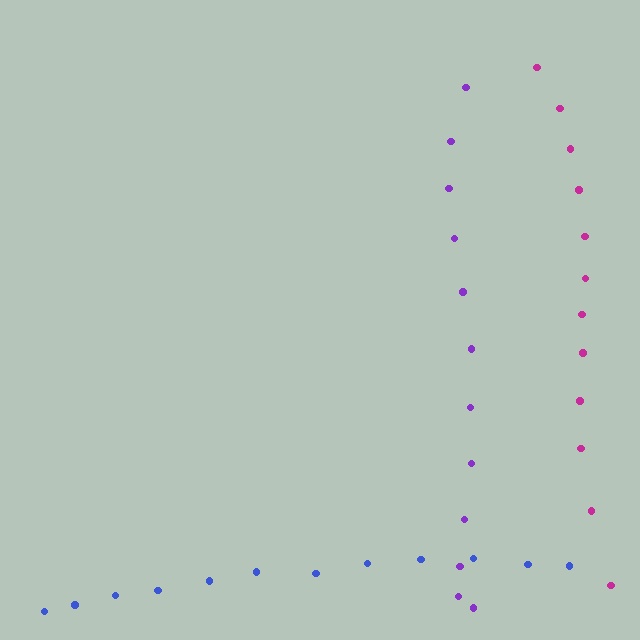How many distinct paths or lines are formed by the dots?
There are 3 distinct paths.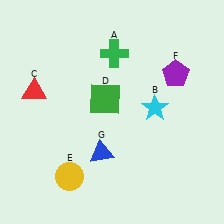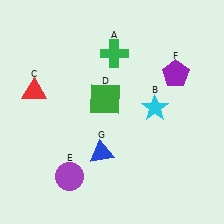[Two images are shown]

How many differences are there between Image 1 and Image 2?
There is 1 difference between the two images.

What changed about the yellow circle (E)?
In Image 1, E is yellow. In Image 2, it changed to purple.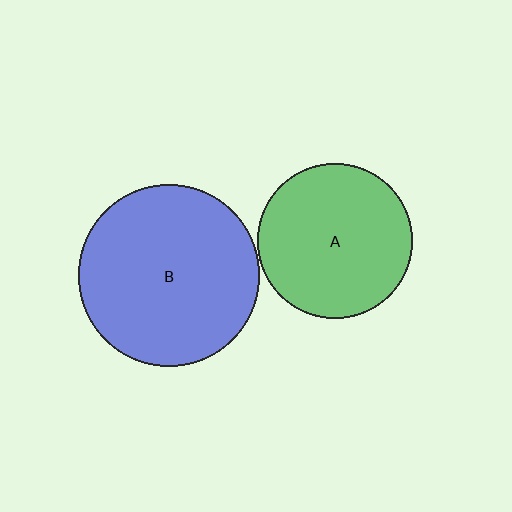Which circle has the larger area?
Circle B (blue).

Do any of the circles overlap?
No, none of the circles overlap.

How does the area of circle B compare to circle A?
Approximately 1.4 times.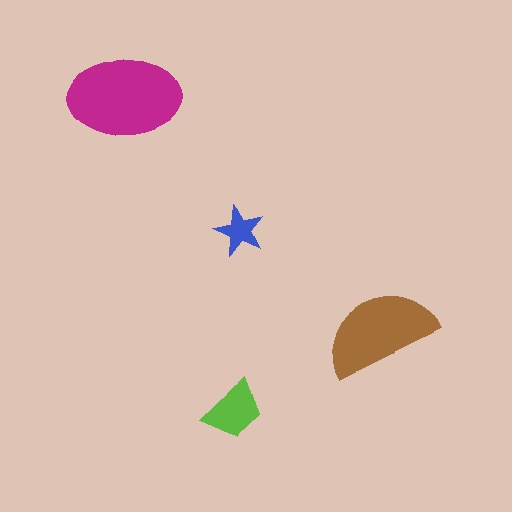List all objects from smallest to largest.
The blue star, the lime trapezoid, the brown semicircle, the magenta ellipse.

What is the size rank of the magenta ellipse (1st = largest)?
1st.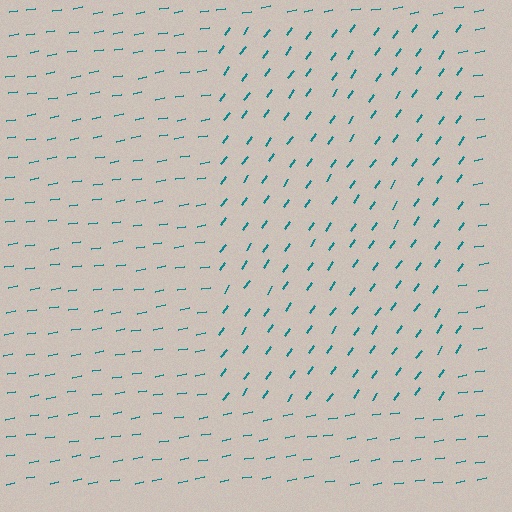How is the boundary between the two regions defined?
The boundary is defined purely by a change in line orientation (approximately 45 degrees difference). All lines are the same color and thickness.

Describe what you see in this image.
The image is filled with small teal line segments. A rectangle region in the image has lines oriented differently from the surrounding lines, creating a visible texture boundary.